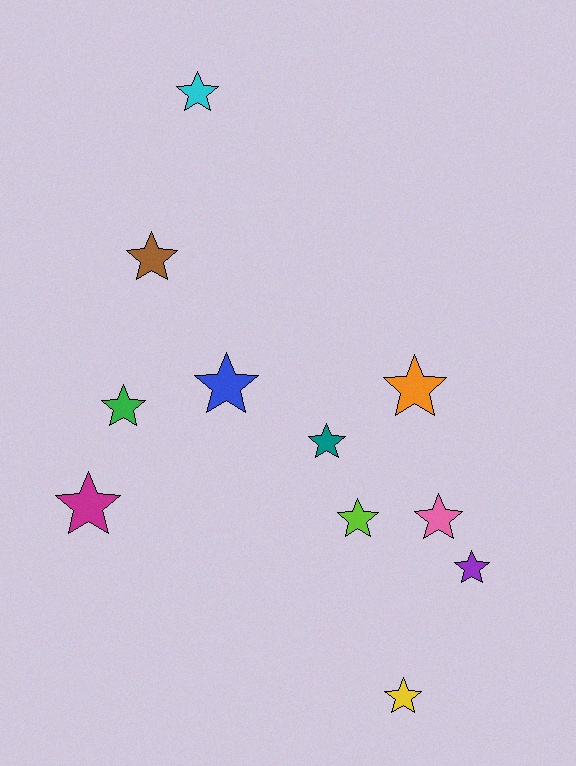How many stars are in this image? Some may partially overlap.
There are 11 stars.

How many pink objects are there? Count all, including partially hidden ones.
There is 1 pink object.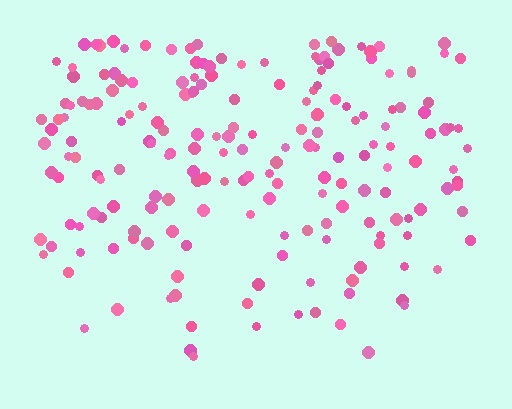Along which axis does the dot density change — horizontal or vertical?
Vertical.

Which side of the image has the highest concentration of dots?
The top.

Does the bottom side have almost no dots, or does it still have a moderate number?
Still a moderate number, just noticeably fewer than the top.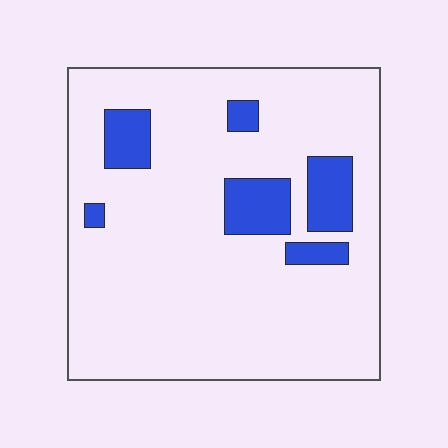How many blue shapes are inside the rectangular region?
6.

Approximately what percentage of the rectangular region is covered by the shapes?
Approximately 15%.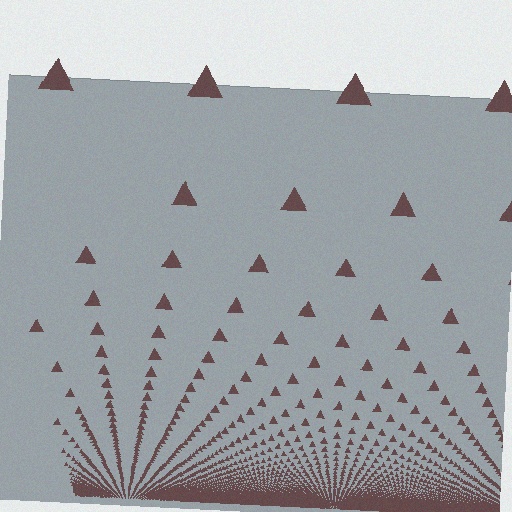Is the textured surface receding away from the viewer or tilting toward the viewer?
The surface appears to tilt toward the viewer. Texture elements get larger and sparser toward the top.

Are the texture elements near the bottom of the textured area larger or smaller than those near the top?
Smaller. The gradient is inverted — elements near the bottom are smaller and denser.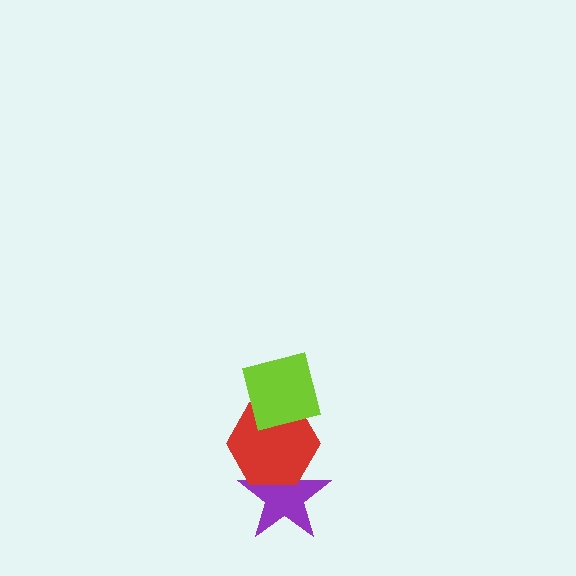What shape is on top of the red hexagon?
The lime square is on top of the red hexagon.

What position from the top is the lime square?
The lime square is 1st from the top.